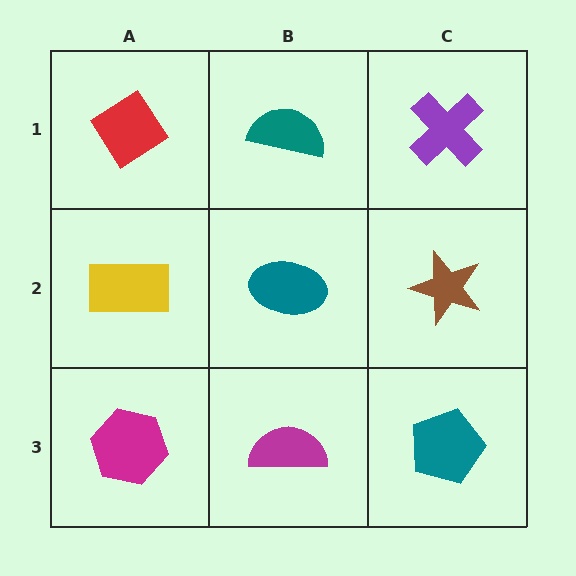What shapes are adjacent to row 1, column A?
A yellow rectangle (row 2, column A), a teal semicircle (row 1, column B).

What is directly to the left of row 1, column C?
A teal semicircle.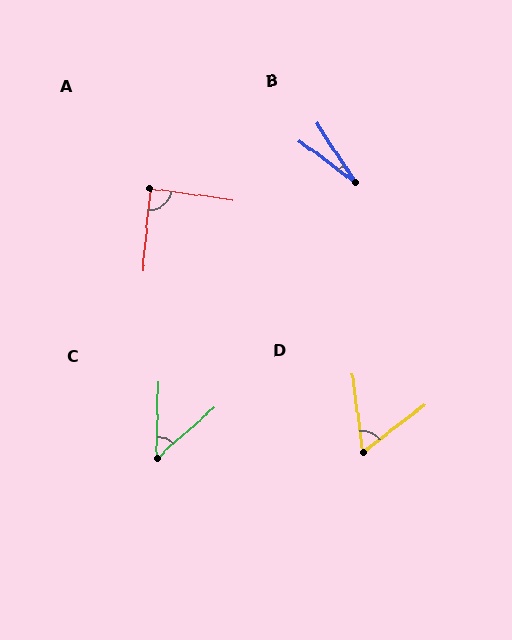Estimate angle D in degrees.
Approximately 61 degrees.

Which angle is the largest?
A, at approximately 87 degrees.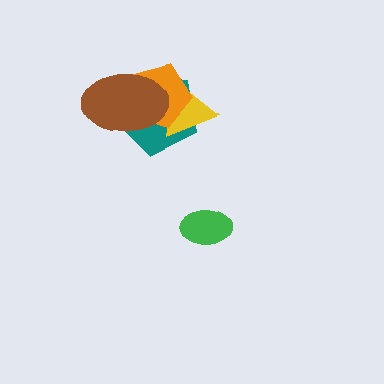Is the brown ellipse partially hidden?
No, no other shape covers it.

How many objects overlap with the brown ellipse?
3 objects overlap with the brown ellipse.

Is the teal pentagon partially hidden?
Yes, it is partially covered by another shape.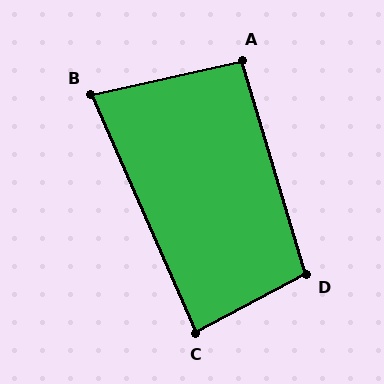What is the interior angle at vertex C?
Approximately 86 degrees (approximately right).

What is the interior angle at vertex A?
Approximately 94 degrees (approximately right).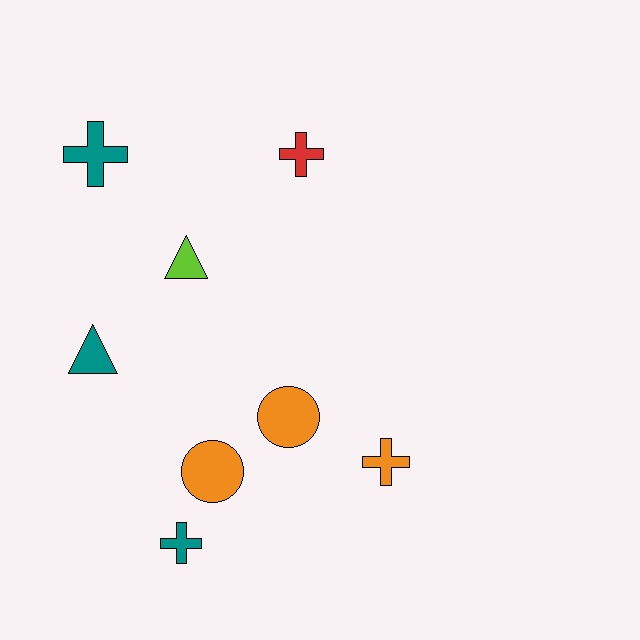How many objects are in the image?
There are 8 objects.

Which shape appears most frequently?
Cross, with 4 objects.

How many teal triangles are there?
There is 1 teal triangle.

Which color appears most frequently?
Teal, with 3 objects.